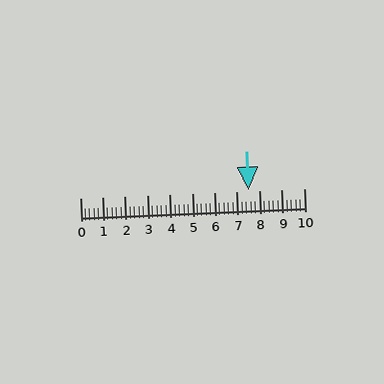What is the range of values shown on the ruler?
The ruler shows values from 0 to 10.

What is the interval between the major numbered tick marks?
The major tick marks are spaced 1 units apart.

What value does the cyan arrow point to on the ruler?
The cyan arrow points to approximately 7.5.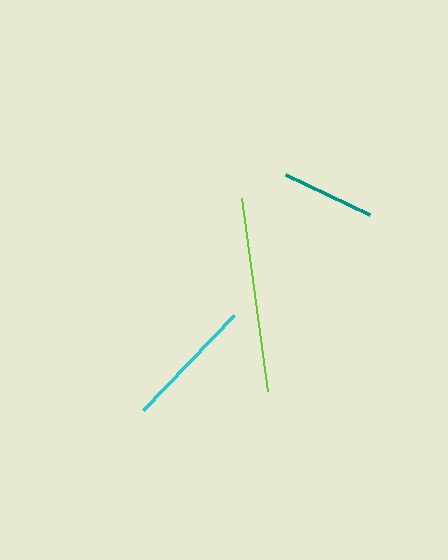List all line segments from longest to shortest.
From longest to shortest: lime, cyan, teal.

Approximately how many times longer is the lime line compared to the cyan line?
The lime line is approximately 1.5 times the length of the cyan line.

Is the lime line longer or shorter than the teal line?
The lime line is longer than the teal line.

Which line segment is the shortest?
The teal line is the shortest at approximately 93 pixels.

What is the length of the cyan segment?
The cyan segment is approximately 131 pixels long.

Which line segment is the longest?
The lime line is the longest at approximately 195 pixels.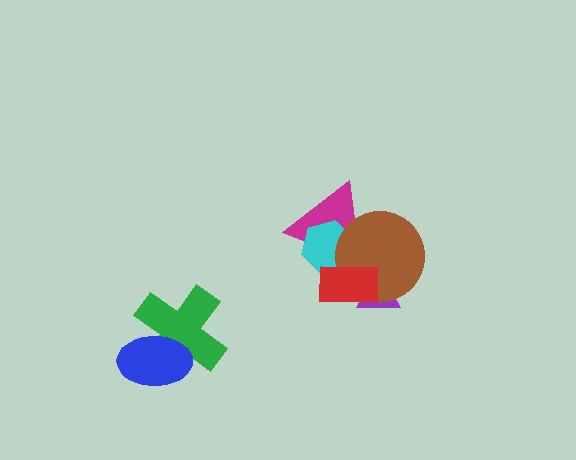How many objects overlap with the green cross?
1 object overlaps with the green cross.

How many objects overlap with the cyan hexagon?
3 objects overlap with the cyan hexagon.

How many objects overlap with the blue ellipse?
1 object overlaps with the blue ellipse.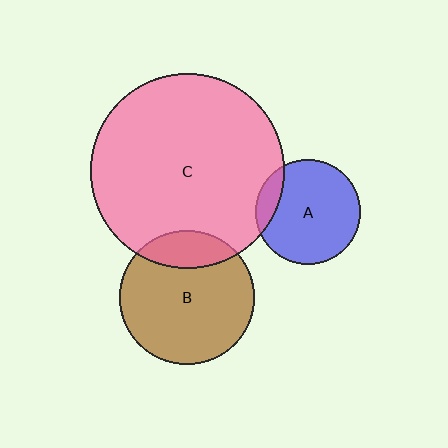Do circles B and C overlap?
Yes.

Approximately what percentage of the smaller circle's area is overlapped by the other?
Approximately 20%.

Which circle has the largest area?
Circle C (pink).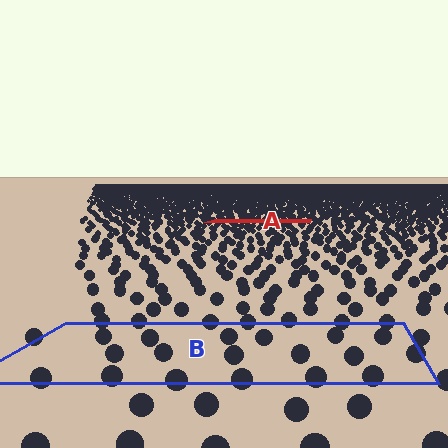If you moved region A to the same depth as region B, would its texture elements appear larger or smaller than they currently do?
They would appear larger. At a closer depth, the same texture elements are projected at a bigger on-screen size.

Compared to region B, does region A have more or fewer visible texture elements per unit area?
Region A has more texture elements per unit area — they are packed more densely because it is farther away.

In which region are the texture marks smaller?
The texture marks are smaller in region A, because it is farther away.